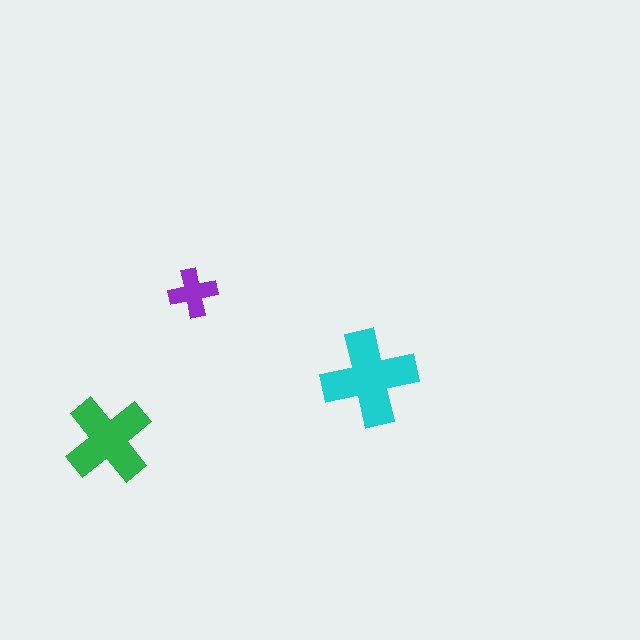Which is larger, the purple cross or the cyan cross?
The cyan one.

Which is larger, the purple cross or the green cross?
The green one.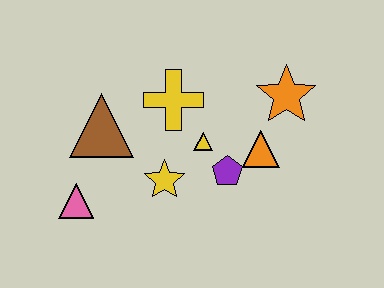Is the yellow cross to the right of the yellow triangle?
No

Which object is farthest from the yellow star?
The orange star is farthest from the yellow star.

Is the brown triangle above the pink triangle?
Yes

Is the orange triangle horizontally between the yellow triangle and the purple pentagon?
No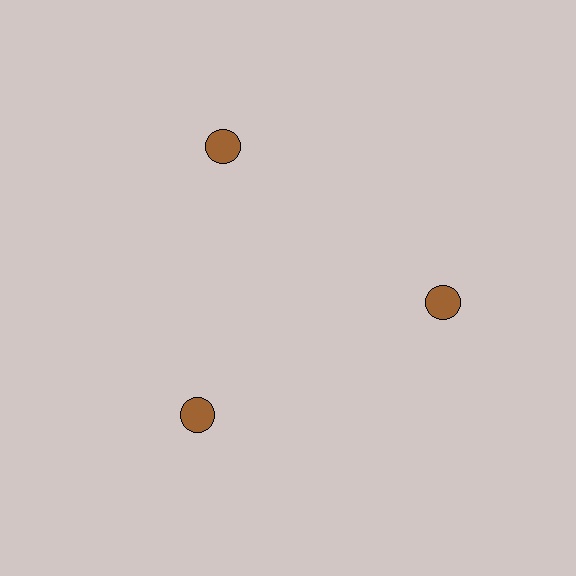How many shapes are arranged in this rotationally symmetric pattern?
There are 3 shapes, arranged in 3 groups of 1.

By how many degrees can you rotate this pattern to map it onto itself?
The pattern maps onto itself every 120 degrees of rotation.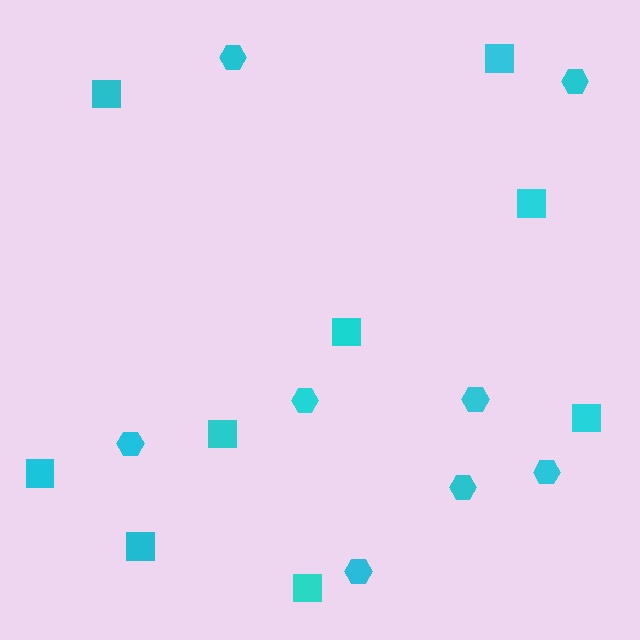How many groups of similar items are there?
There are 2 groups: one group of squares (9) and one group of hexagons (8).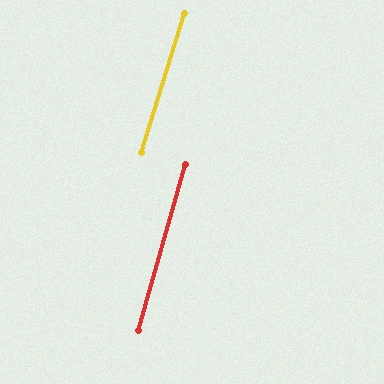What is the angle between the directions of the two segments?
Approximately 1 degree.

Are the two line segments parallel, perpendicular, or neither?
Parallel — their directions differ by only 1.2°.